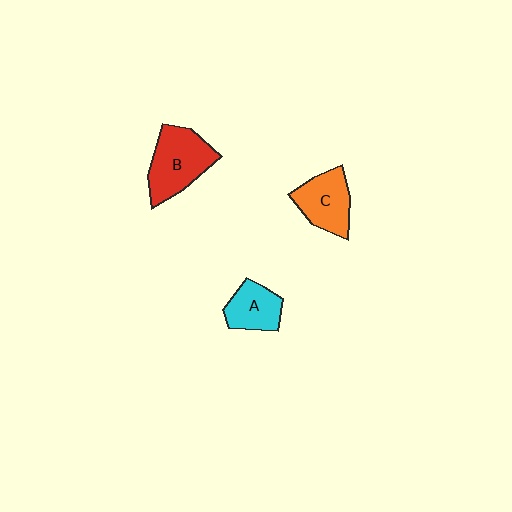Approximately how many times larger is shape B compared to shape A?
Approximately 1.6 times.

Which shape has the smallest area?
Shape A (cyan).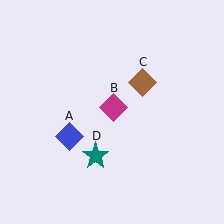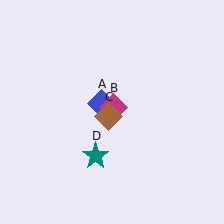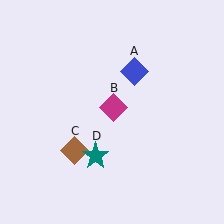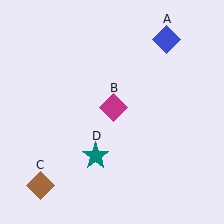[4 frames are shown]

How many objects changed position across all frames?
2 objects changed position: blue diamond (object A), brown diamond (object C).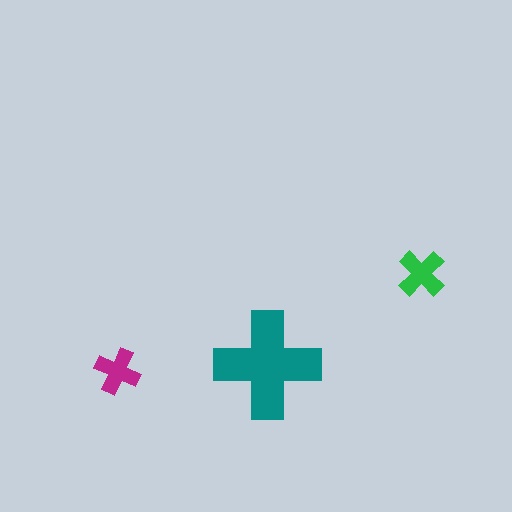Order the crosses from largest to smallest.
the teal one, the green one, the magenta one.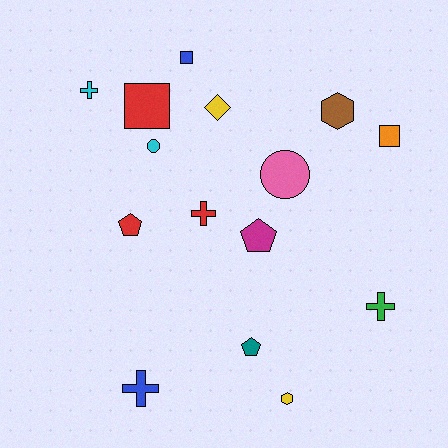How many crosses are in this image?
There are 4 crosses.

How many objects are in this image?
There are 15 objects.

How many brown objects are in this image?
There is 1 brown object.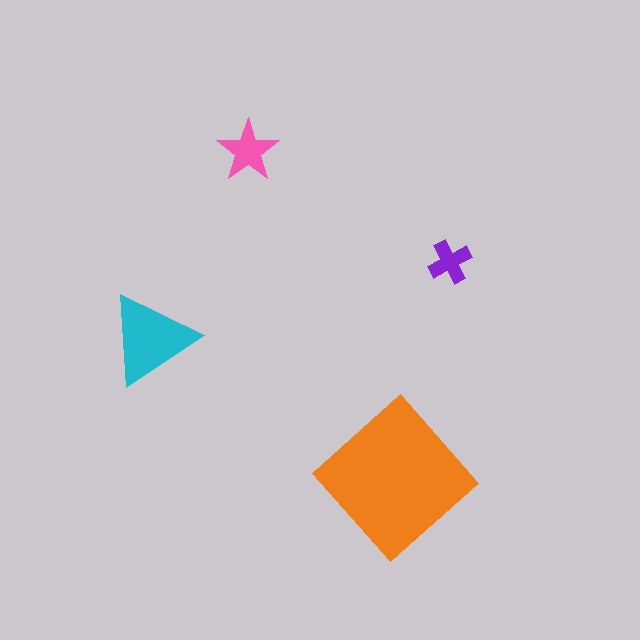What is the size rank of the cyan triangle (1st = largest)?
2nd.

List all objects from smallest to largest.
The purple cross, the pink star, the cyan triangle, the orange diamond.